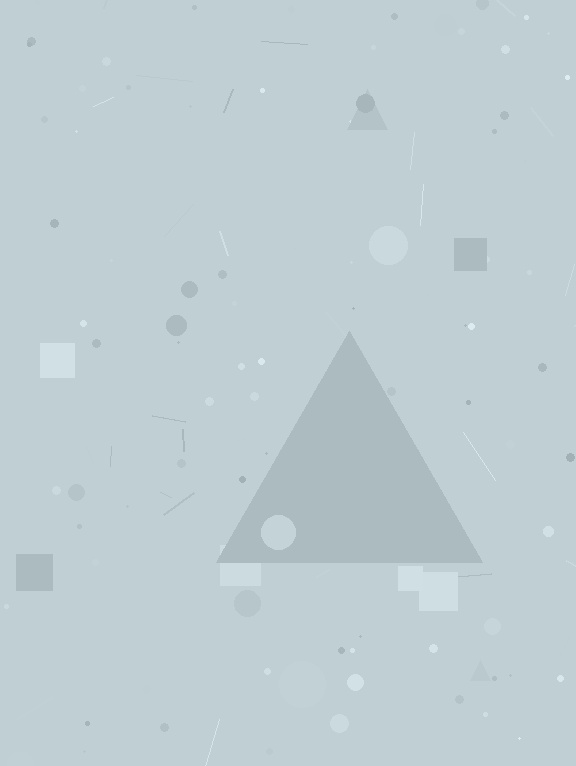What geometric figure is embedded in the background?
A triangle is embedded in the background.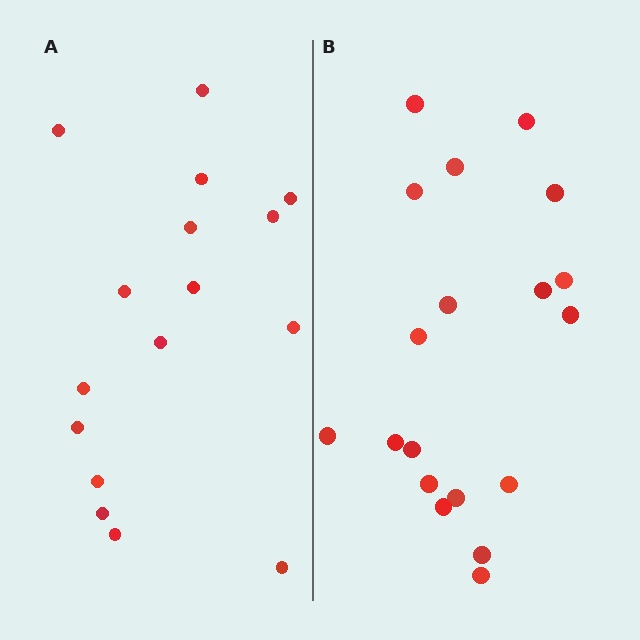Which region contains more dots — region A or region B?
Region B (the right region) has more dots.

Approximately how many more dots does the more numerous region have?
Region B has just a few more — roughly 2 or 3 more dots than region A.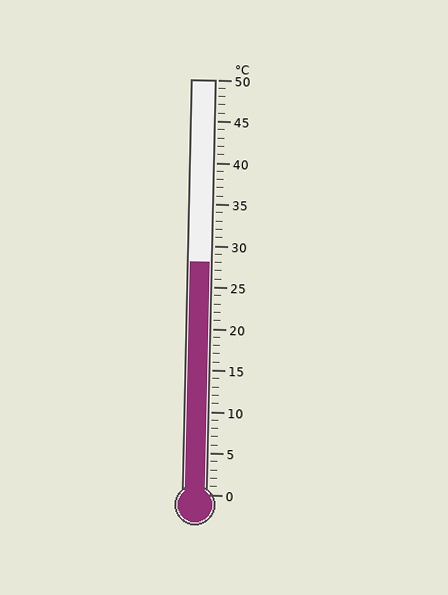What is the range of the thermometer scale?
The thermometer scale ranges from 0°C to 50°C.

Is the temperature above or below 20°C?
The temperature is above 20°C.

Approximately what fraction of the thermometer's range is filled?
The thermometer is filled to approximately 55% of its range.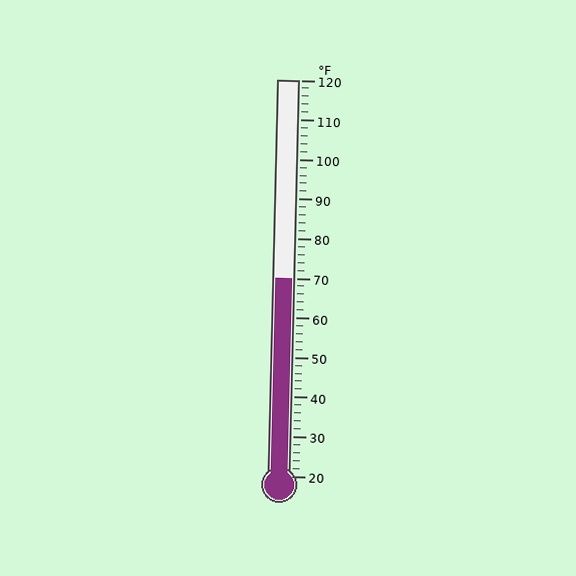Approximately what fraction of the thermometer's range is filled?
The thermometer is filled to approximately 50% of its range.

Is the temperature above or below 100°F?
The temperature is below 100°F.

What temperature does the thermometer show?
The thermometer shows approximately 70°F.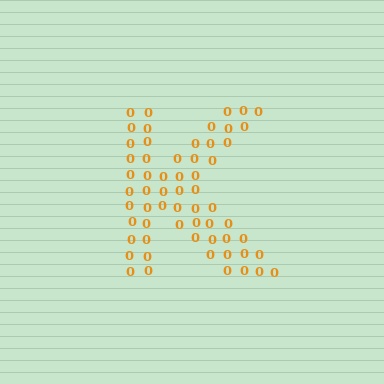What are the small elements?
The small elements are digit 0's.